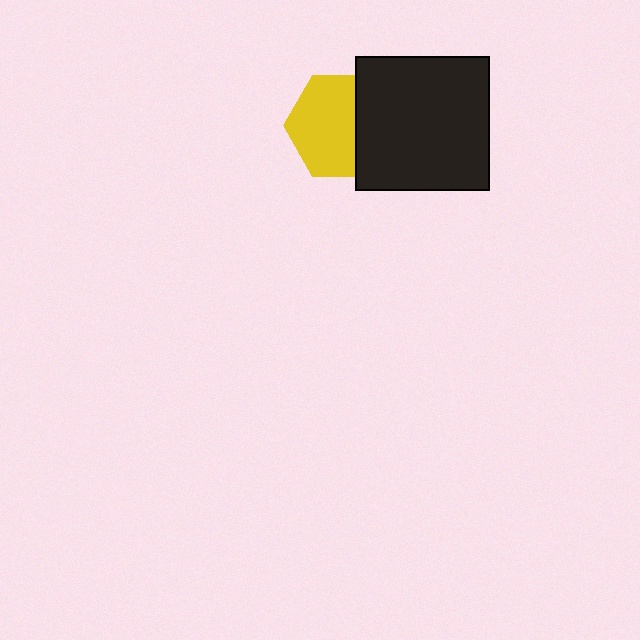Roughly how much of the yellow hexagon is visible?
Most of it is visible (roughly 66%).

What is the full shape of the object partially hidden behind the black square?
The partially hidden object is a yellow hexagon.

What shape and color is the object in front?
The object in front is a black square.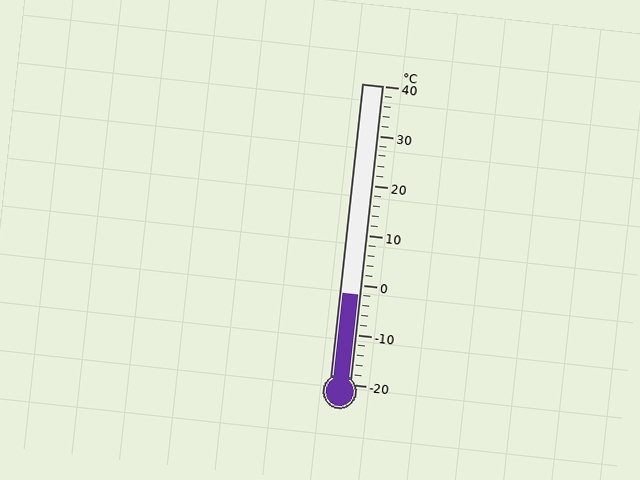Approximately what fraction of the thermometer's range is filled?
The thermometer is filled to approximately 30% of its range.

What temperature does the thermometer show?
The thermometer shows approximately -2°C.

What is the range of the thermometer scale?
The thermometer scale ranges from -20°C to 40°C.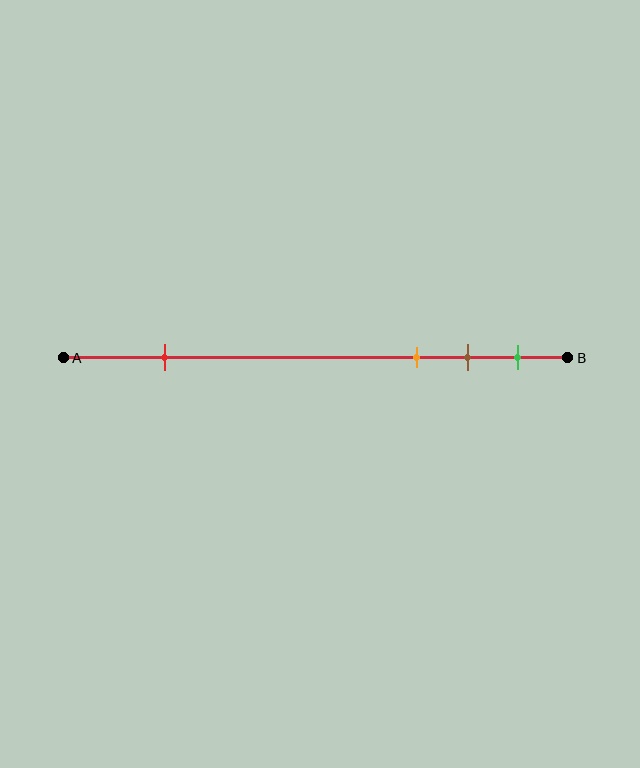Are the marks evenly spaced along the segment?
No, the marks are not evenly spaced.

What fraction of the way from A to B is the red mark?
The red mark is approximately 20% (0.2) of the way from A to B.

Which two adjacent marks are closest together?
The brown and green marks are the closest adjacent pair.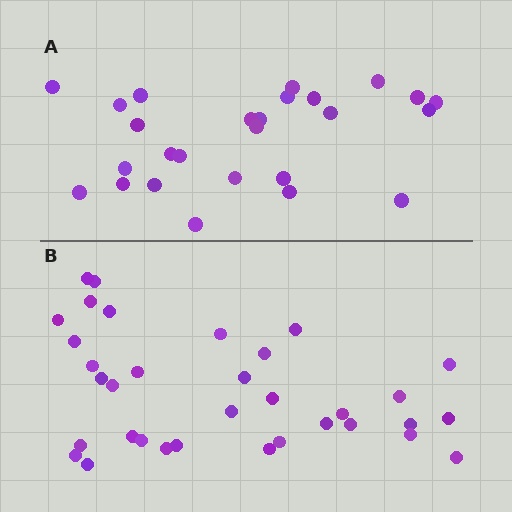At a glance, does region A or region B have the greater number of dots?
Region B (the bottom region) has more dots.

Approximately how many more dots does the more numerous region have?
Region B has roughly 8 or so more dots than region A.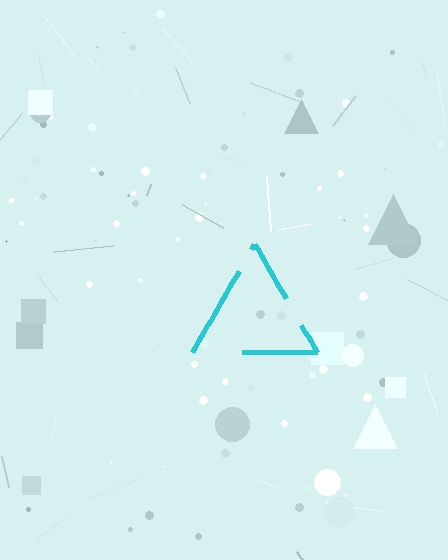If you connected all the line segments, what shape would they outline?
They would outline a triangle.